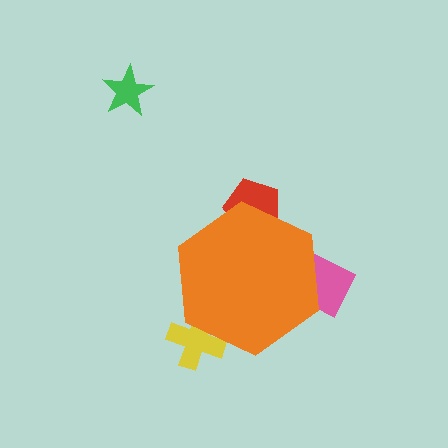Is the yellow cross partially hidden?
Yes, the yellow cross is partially hidden behind the orange hexagon.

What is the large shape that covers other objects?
An orange hexagon.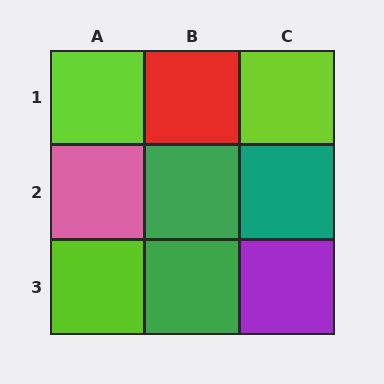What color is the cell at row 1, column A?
Lime.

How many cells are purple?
1 cell is purple.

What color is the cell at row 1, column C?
Lime.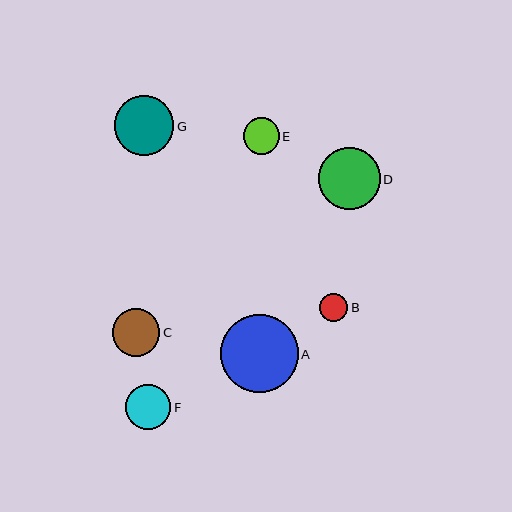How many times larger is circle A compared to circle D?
Circle A is approximately 1.3 times the size of circle D.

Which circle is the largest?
Circle A is the largest with a size of approximately 78 pixels.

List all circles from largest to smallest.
From largest to smallest: A, D, G, C, F, E, B.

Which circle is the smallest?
Circle B is the smallest with a size of approximately 28 pixels.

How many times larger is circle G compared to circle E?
Circle G is approximately 1.7 times the size of circle E.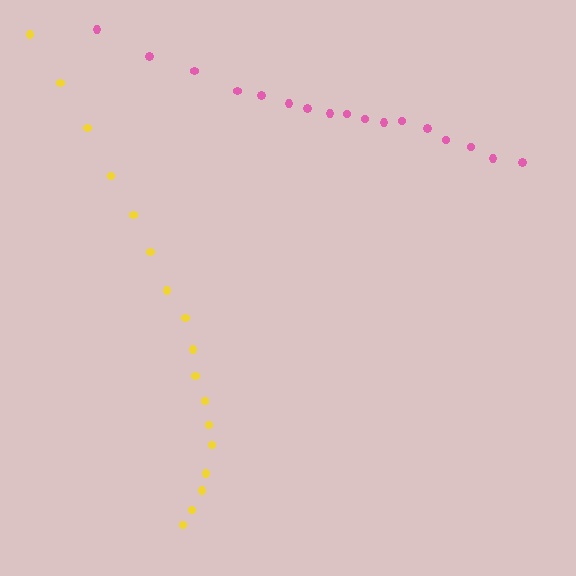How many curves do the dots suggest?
There are 2 distinct paths.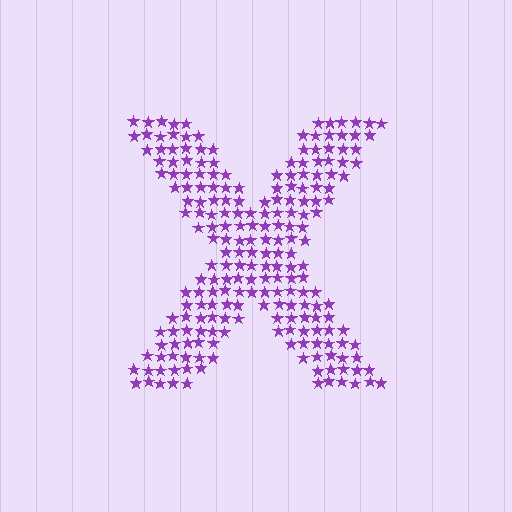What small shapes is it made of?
It is made of small stars.